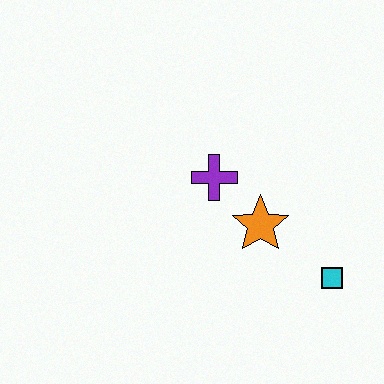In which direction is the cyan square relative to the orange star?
The cyan square is to the right of the orange star.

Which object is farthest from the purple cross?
The cyan square is farthest from the purple cross.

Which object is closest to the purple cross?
The orange star is closest to the purple cross.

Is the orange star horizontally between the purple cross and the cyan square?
Yes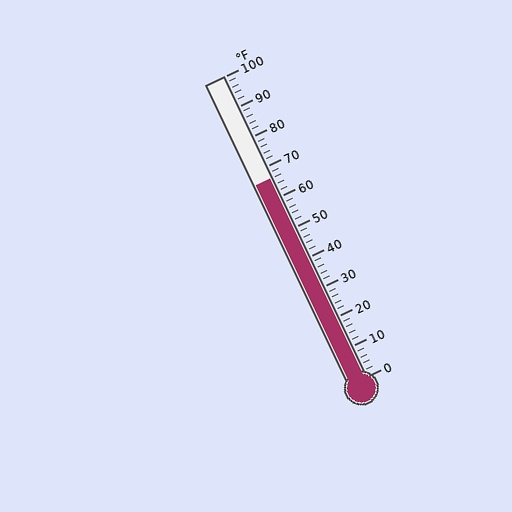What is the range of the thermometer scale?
The thermometer scale ranges from 0°F to 100°F.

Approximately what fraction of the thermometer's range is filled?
The thermometer is filled to approximately 65% of its range.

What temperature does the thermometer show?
The thermometer shows approximately 66°F.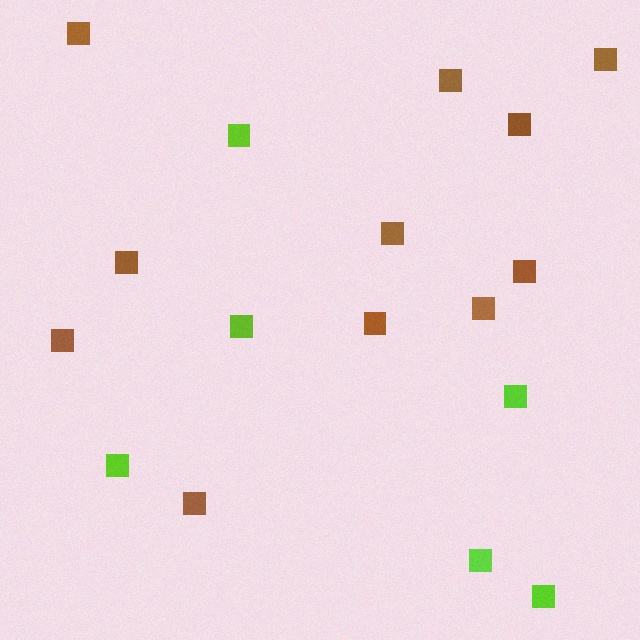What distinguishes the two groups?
There are 2 groups: one group of brown squares (11) and one group of lime squares (6).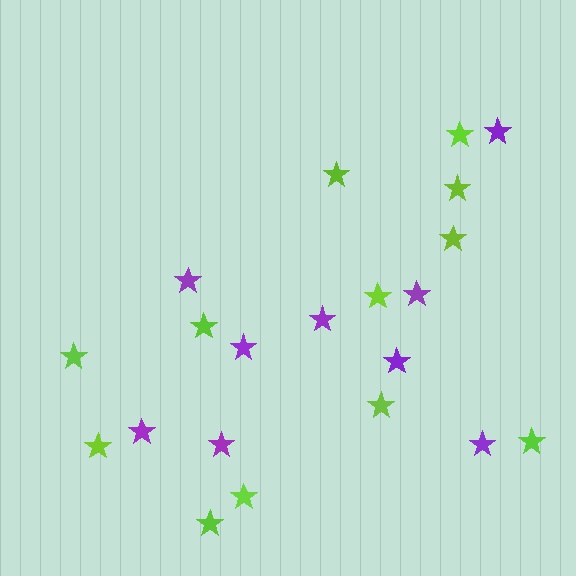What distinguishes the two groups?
There are 2 groups: one group of lime stars (12) and one group of purple stars (9).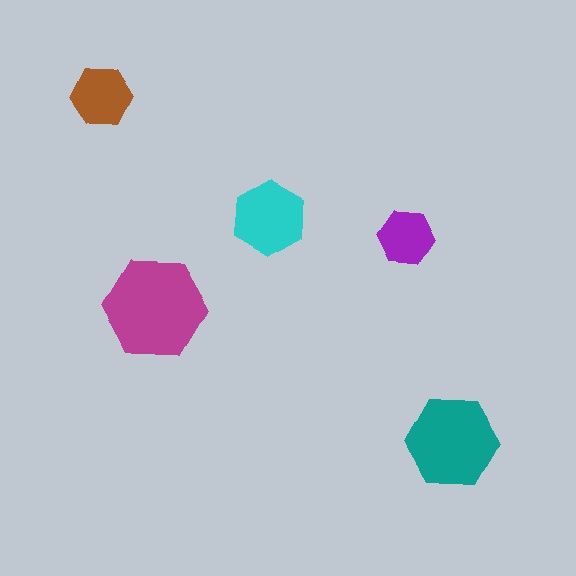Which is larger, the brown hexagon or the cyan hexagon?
The cyan one.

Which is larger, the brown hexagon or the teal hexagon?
The teal one.